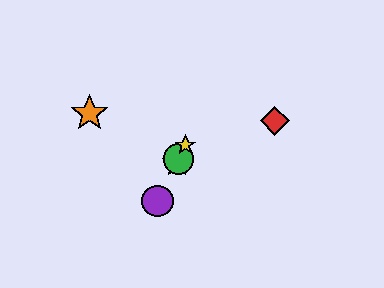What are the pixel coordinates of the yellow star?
The yellow star is at (185, 145).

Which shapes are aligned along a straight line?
The blue star, the green circle, the yellow star, the purple circle are aligned along a straight line.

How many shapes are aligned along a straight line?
4 shapes (the blue star, the green circle, the yellow star, the purple circle) are aligned along a straight line.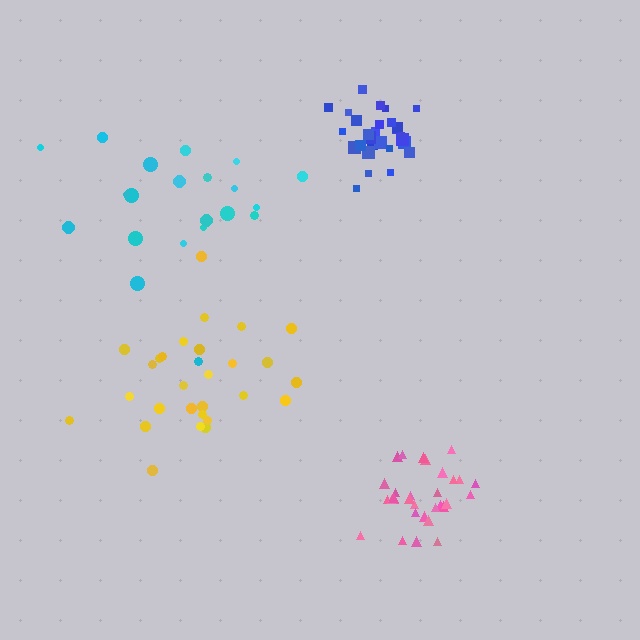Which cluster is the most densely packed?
Pink.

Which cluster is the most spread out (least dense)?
Cyan.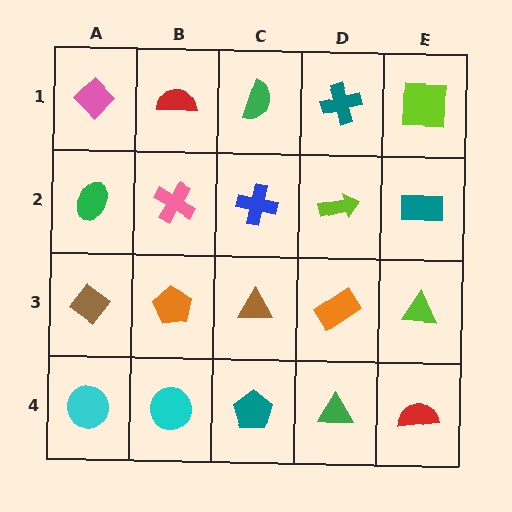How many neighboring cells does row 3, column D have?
4.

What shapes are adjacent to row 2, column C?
A green semicircle (row 1, column C), a brown triangle (row 3, column C), a pink cross (row 2, column B), a lime arrow (row 2, column D).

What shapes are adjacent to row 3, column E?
A teal rectangle (row 2, column E), a red semicircle (row 4, column E), an orange rectangle (row 3, column D).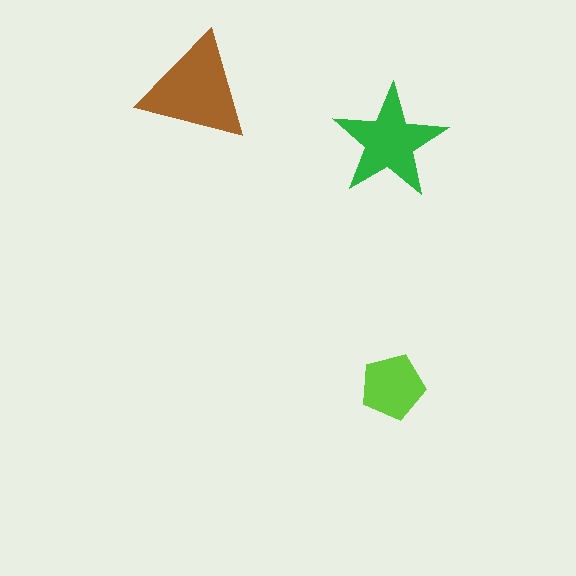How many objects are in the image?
There are 3 objects in the image.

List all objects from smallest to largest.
The lime pentagon, the green star, the brown triangle.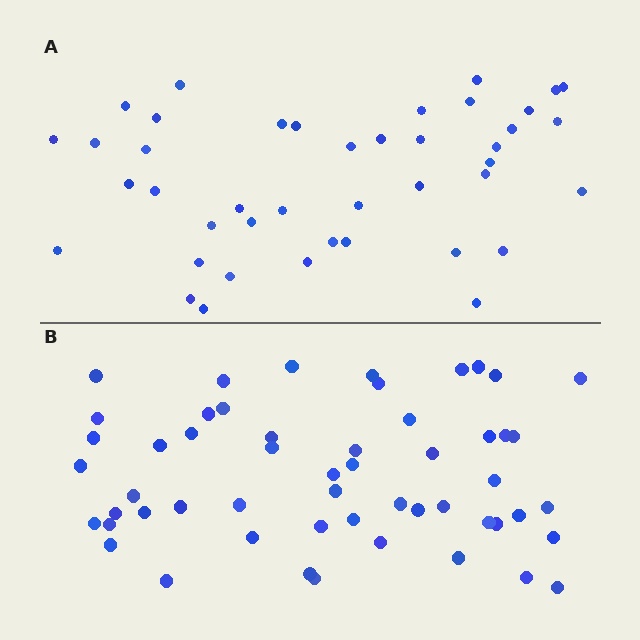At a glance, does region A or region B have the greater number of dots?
Region B (the bottom region) has more dots.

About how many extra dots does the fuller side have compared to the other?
Region B has roughly 12 or so more dots than region A.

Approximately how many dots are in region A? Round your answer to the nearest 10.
About 40 dots. (The exact count is 42, which rounds to 40.)